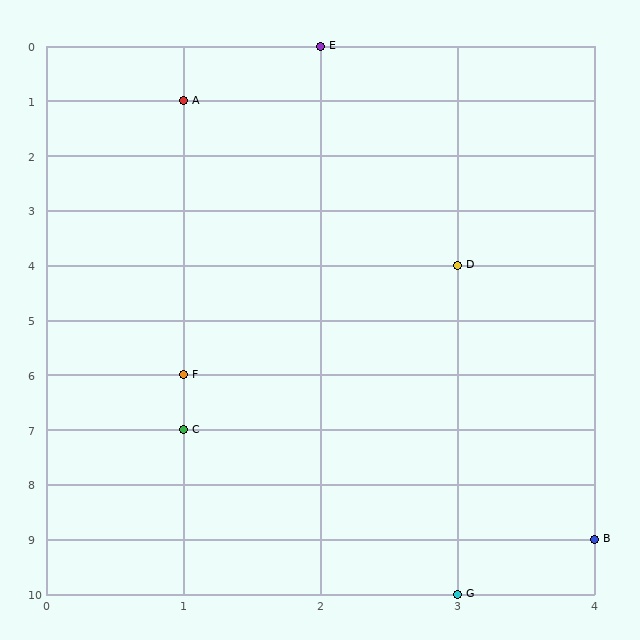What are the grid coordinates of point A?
Point A is at grid coordinates (1, 1).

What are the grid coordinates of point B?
Point B is at grid coordinates (4, 9).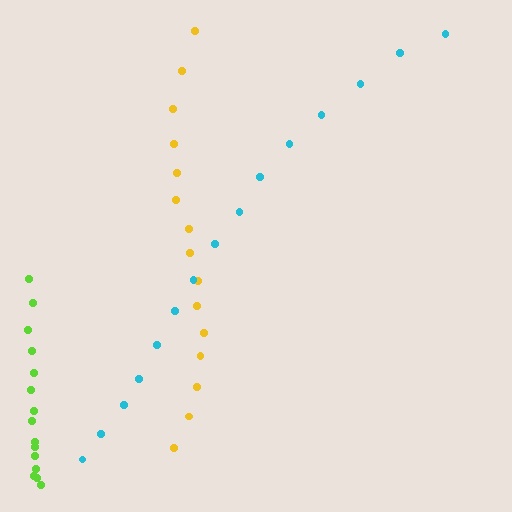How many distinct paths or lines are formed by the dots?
There are 3 distinct paths.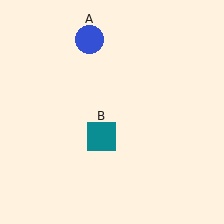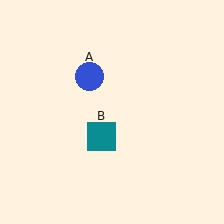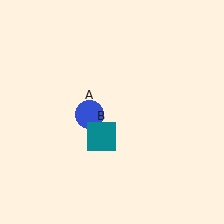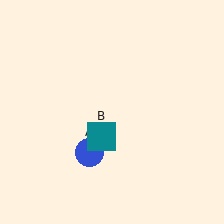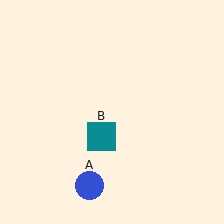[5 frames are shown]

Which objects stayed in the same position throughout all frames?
Teal square (object B) remained stationary.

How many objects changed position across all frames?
1 object changed position: blue circle (object A).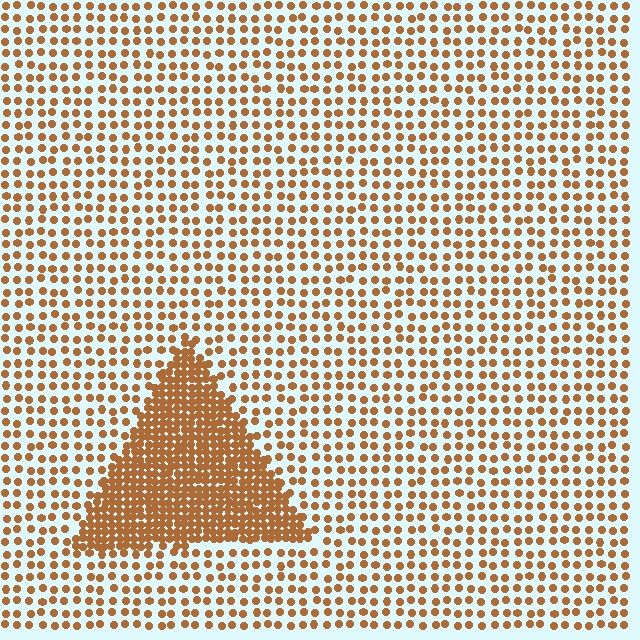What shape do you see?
I see a triangle.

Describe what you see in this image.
The image contains small brown elements arranged at two different densities. A triangle-shaped region is visible where the elements are more densely packed than the surrounding area.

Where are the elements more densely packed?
The elements are more densely packed inside the triangle boundary.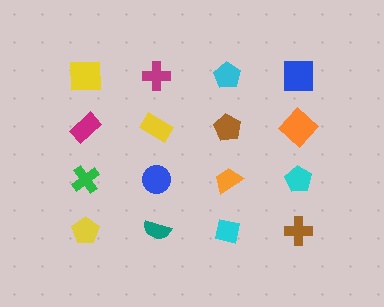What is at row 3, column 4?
A cyan pentagon.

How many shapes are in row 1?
4 shapes.